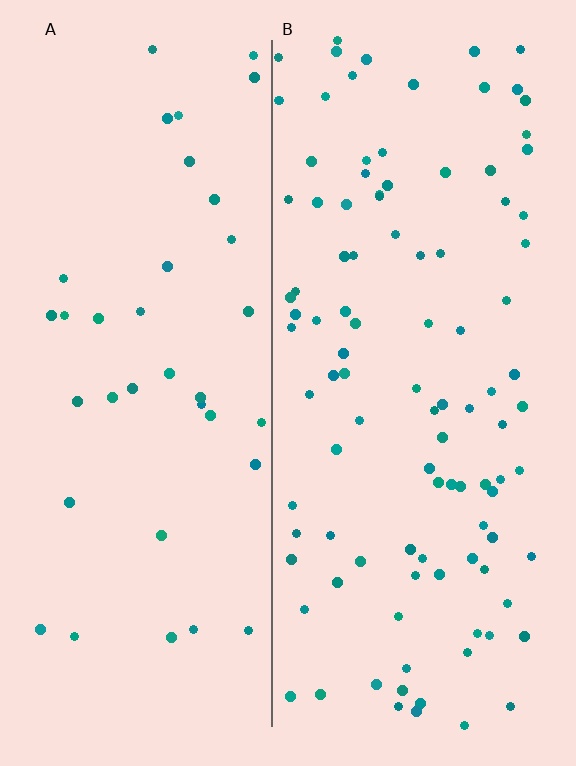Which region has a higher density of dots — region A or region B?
B (the right).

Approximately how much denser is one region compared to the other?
Approximately 2.9× — region B over region A.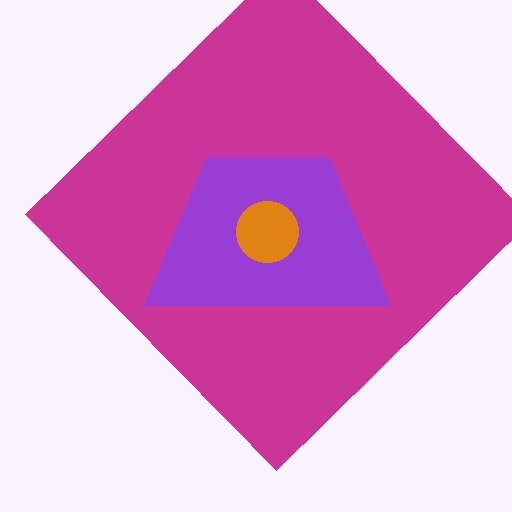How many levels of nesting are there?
3.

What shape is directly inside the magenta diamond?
The purple trapezoid.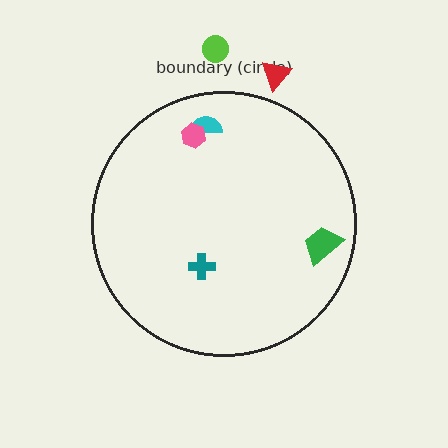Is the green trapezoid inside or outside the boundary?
Inside.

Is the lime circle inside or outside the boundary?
Outside.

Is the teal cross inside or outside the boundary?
Inside.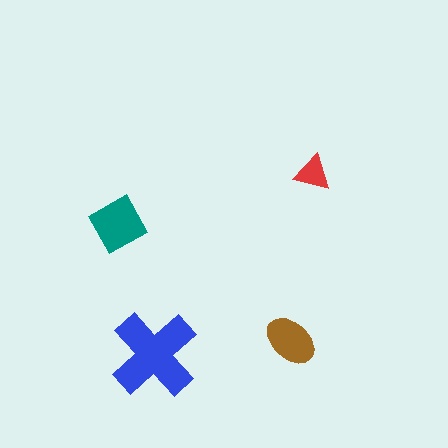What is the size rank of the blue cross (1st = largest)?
1st.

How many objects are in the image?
There are 4 objects in the image.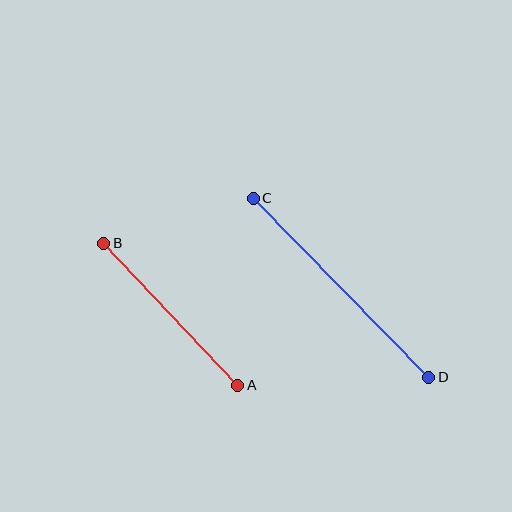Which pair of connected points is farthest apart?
Points C and D are farthest apart.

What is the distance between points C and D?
The distance is approximately 251 pixels.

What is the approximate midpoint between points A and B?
The midpoint is at approximately (171, 314) pixels.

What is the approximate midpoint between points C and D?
The midpoint is at approximately (341, 288) pixels.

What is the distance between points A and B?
The distance is approximately 195 pixels.